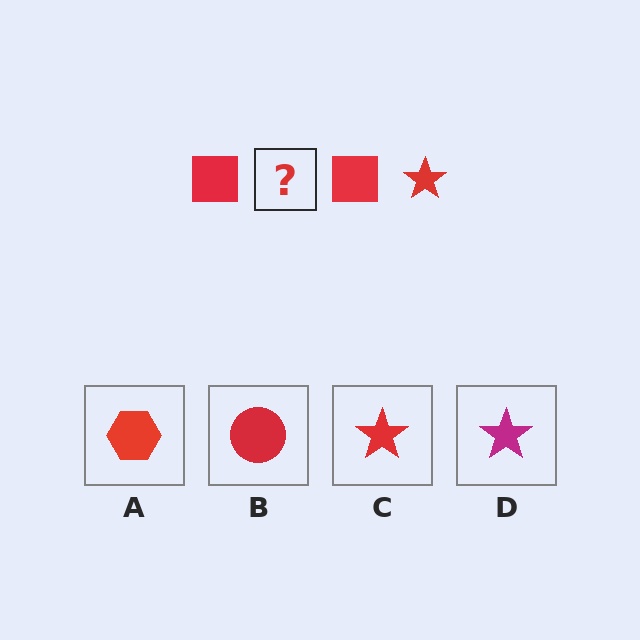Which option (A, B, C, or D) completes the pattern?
C.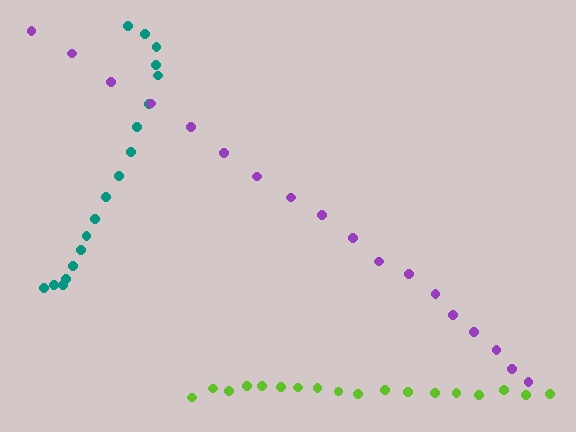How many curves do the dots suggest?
There are 3 distinct paths.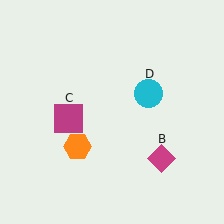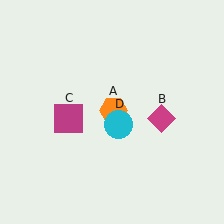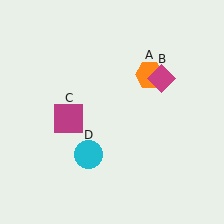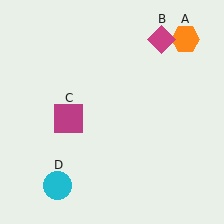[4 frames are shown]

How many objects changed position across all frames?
3 objects changed position: orange hexagon (object A), magenta diamond (object B), cyan circle (object D).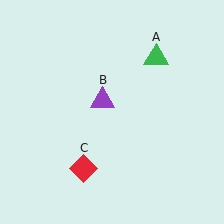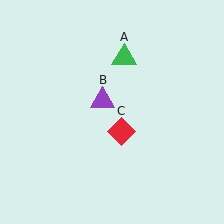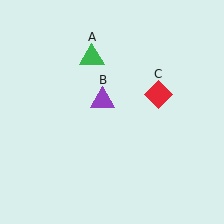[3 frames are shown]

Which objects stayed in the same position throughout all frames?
Purple triangle (object B) remained stationary.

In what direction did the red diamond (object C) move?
The red diamond (object C) moved up and to the right.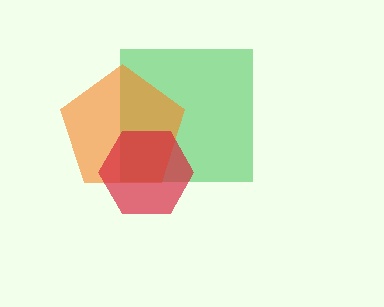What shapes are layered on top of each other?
The layered shapes are: a green square, an orange pentagon, a red hexagon.